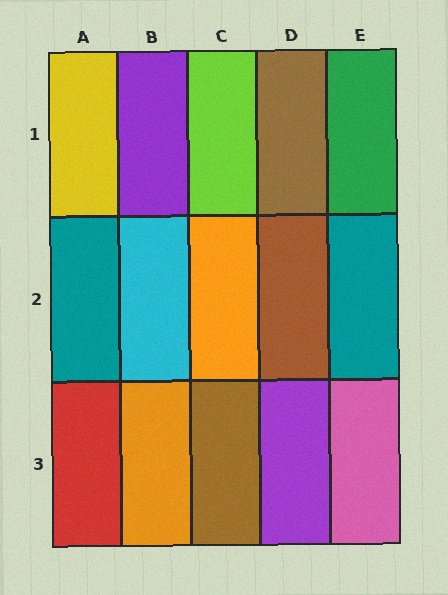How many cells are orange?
2 cells are orange.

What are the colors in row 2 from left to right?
Teal, cyan, orange, brown, teal.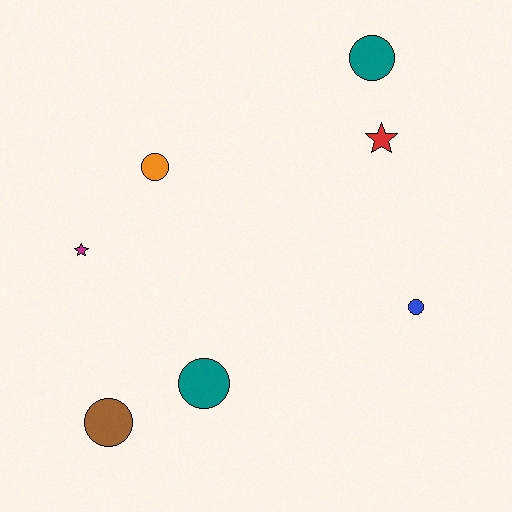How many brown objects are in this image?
There is 1 brown object.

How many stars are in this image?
There are 2 stars.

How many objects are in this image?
There are 7 objects.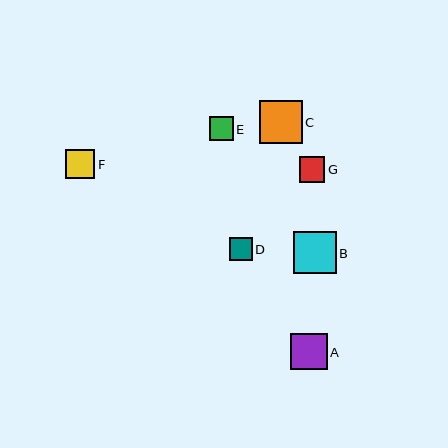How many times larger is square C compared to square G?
Square C is approximately 1.7 times the size of square G.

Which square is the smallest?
Square D is the smallest with a size of approximately 23 pixels.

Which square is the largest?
Square C is the largest with a size of approximately 43 pixels.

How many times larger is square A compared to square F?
Square A is approximately 1.2 times the size of square F.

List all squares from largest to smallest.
From largest to smallest: C, B, A, F, G, E, D.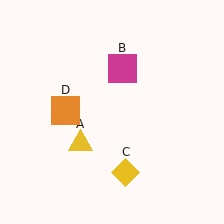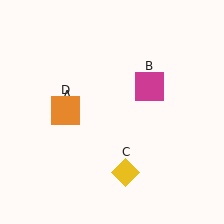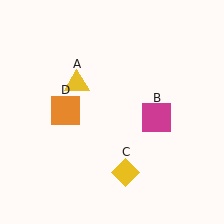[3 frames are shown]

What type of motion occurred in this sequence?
The yellow triangle (object A), magenta square (object B) rotated clockwise around the center of the scene.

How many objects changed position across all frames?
2 objects changed position: yellow triangle (object A), magenta square (object B).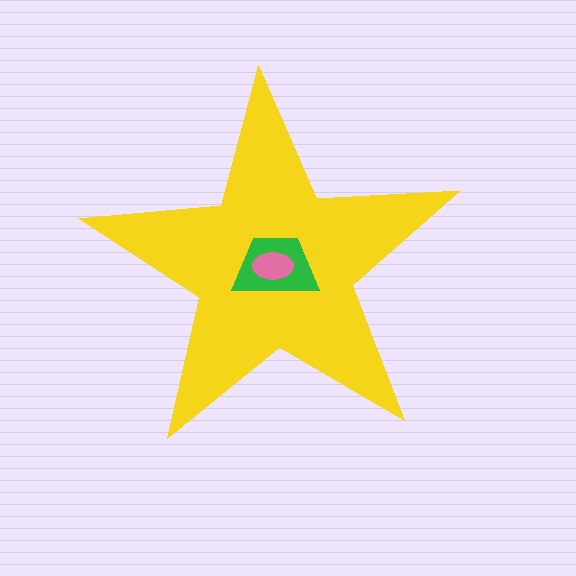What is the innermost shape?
The pink ellipse.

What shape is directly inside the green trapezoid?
The pink ellipse.